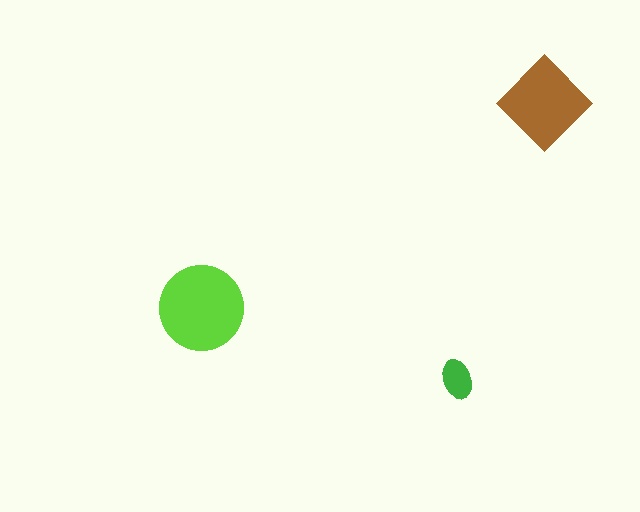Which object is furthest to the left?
The lime circle is leftmost.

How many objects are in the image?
There are 3 objects in the image.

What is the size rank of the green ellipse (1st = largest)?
3rd.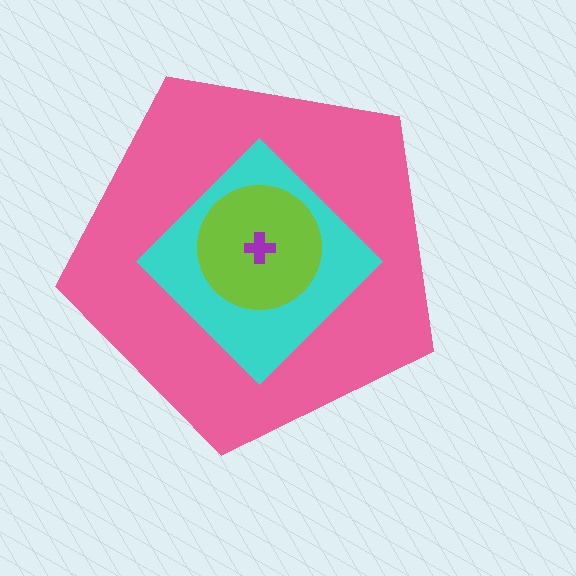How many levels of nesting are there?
4.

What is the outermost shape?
The pink pentagon.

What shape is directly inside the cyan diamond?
The lime circle.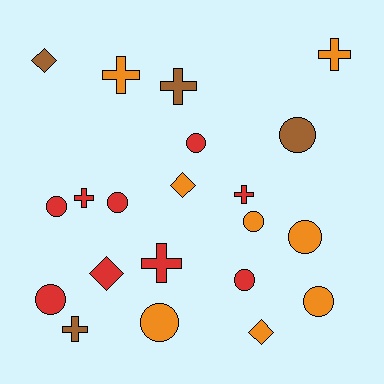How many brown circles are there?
There is 1 brown circle.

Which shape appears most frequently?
Circle, with 10 objects.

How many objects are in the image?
There are 21 objects.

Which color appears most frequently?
Red, with 9 objects.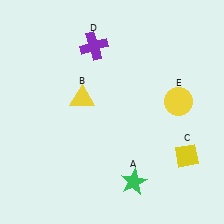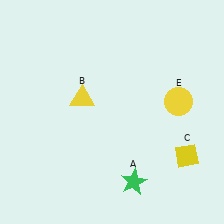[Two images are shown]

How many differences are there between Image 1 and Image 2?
There is 1 difference between the two images.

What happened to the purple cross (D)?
The purple cross (D) was removed in Image 2. It was in the top-left area of Image 1.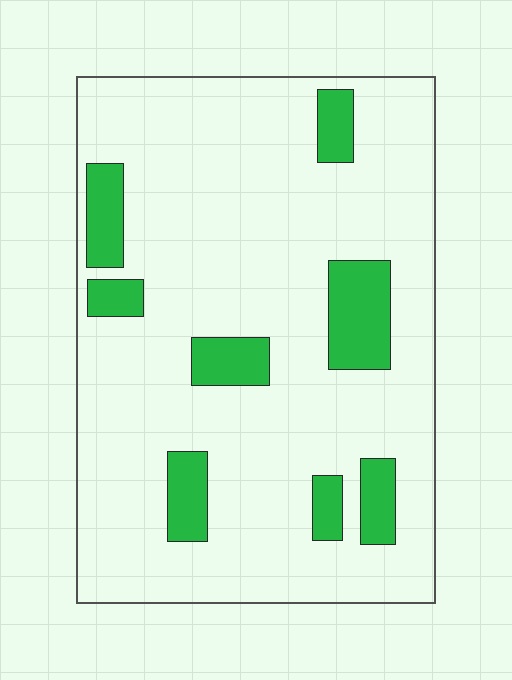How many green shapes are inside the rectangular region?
8.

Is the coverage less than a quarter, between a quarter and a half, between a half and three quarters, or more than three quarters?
Less than a quarter.